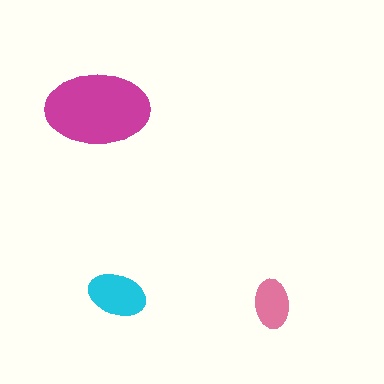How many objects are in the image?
There are 3 objects in the image.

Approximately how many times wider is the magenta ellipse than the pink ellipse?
About 2 times wider.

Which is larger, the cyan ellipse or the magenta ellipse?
The magenta one.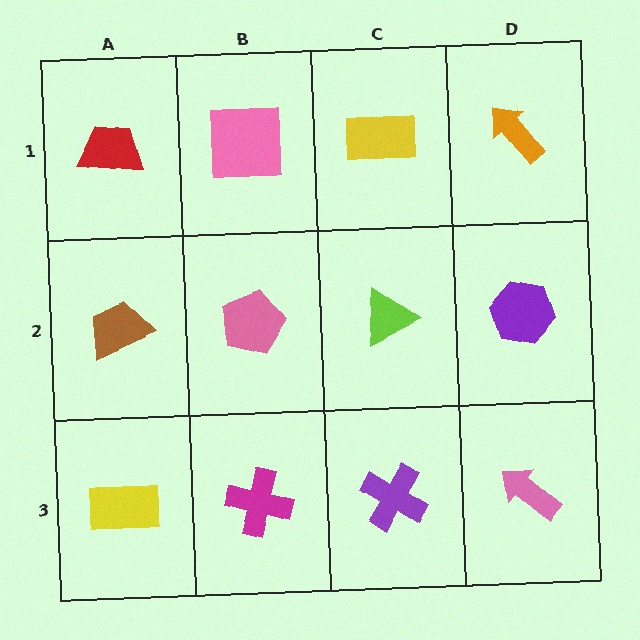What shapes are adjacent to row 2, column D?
An orange arrow (row 1, column D), a pink arrow (row 3, column D), a lime triangle (row 2, column C).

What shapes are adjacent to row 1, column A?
A brown trapezoid (row 2, column A), a pink square (row 1, column B).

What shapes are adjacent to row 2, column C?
A yellow rectangle (row 1, column C), a purple cross (row 3, column C), a pink pentagon (row 2, column B), a purple hexagon (row 2, column D).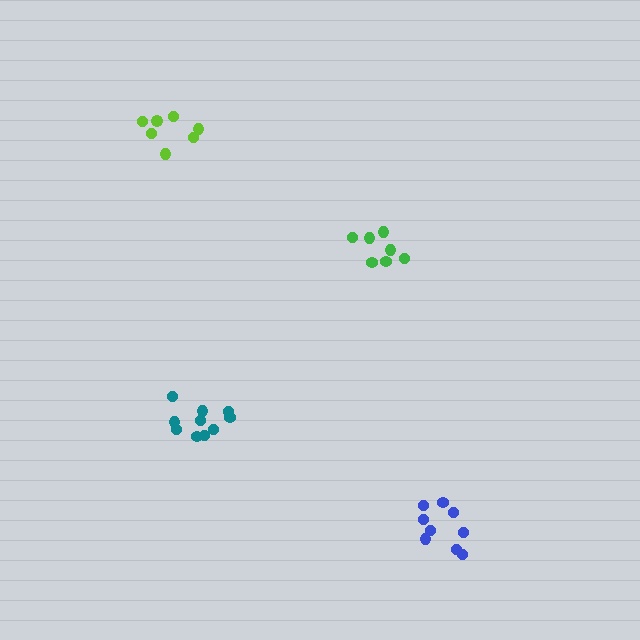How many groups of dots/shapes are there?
There are 4 groups.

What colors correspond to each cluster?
The clusters are colored: teal, blue, lime, green.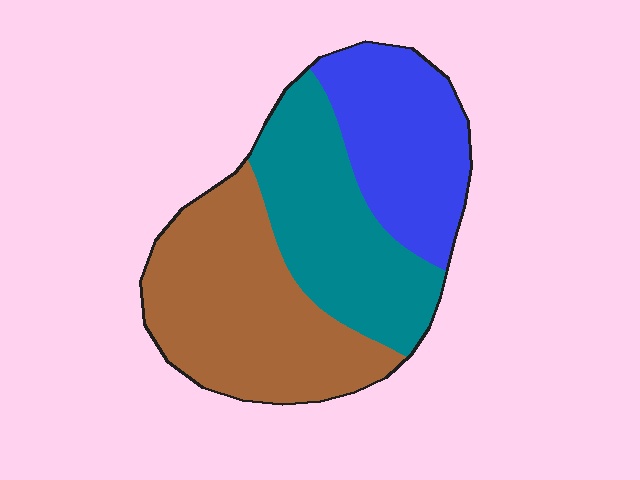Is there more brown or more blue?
Brown.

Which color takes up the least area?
Blue, at roughly 30%.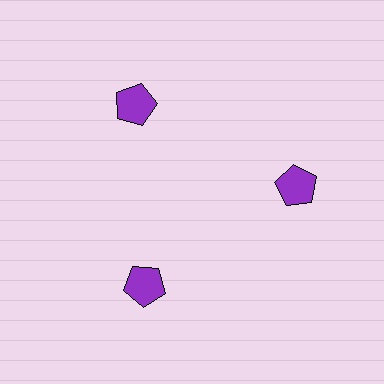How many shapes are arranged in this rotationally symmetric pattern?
There are 3 shapes, arranged in 3 groups of 1.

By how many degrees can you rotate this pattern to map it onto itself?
The pattern maps onto itself every 120 degrees of rotation.